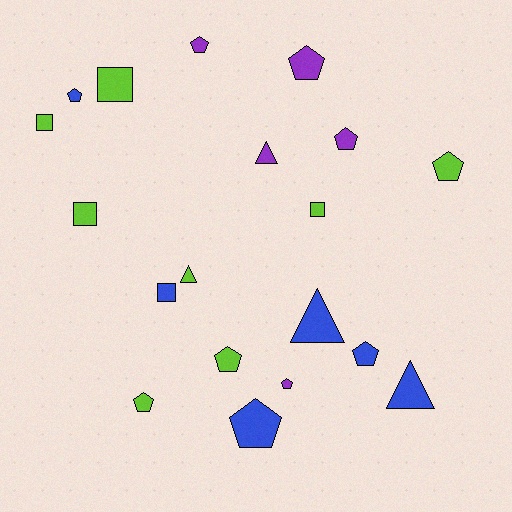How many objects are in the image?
There are 19 objects.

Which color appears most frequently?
Lime, with 8 objects.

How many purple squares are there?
There are no purple squares.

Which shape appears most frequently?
Pentagon, with 10 objects.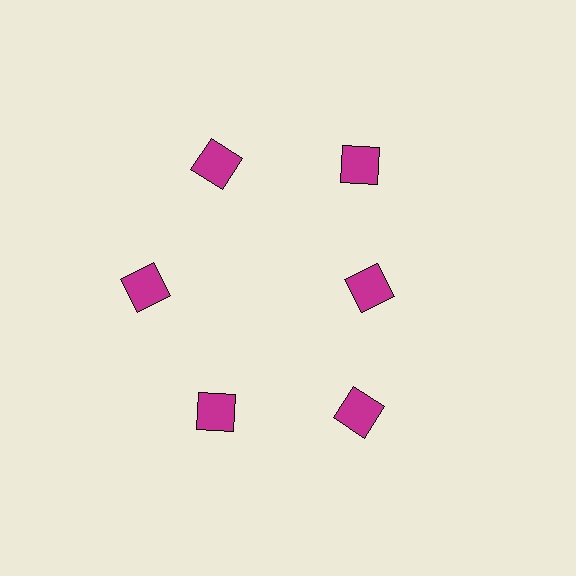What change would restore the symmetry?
The symmetry would be restored by moving it outward, back onto the ring so that all 6 squares sit at equal angles and equal distance from the center.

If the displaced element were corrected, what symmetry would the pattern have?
It would have 6-fold rotational symmetry — the pattern would map onto itself every 60 degrees.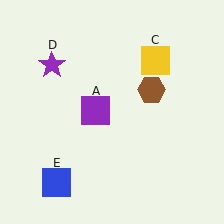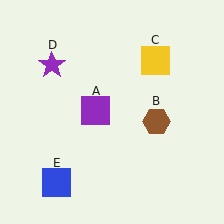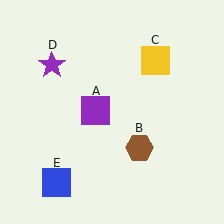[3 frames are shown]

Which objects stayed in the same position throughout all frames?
Purple square (object A) and yellow square (object C) and purple star (object D) and blue square (object E) remained stationary.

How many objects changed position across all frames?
1 object changed position: brown hexagon (object B).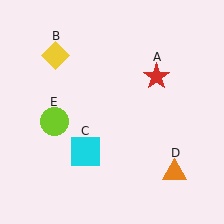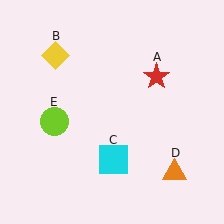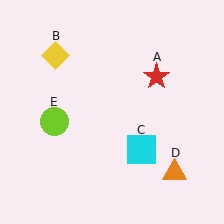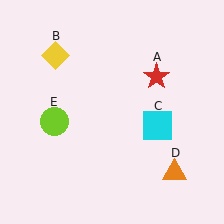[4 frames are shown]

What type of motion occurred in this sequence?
The cyan square (object C) rotated counterclockwise around the center of the scene.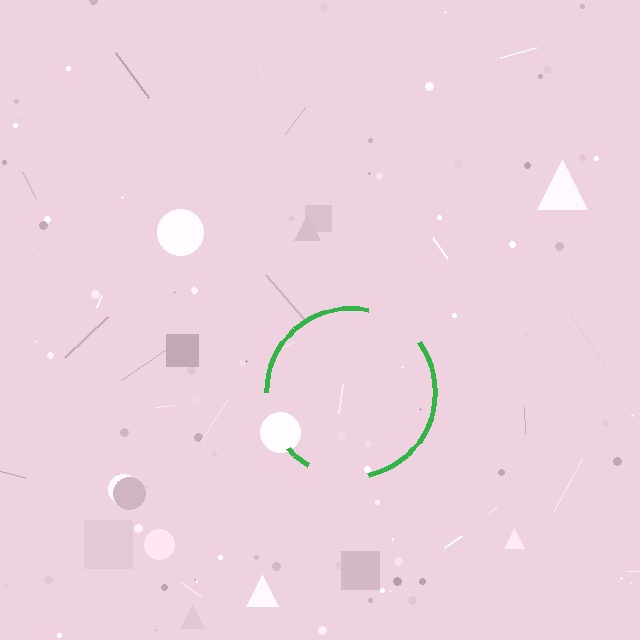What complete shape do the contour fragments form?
The contour fragments form a circle.